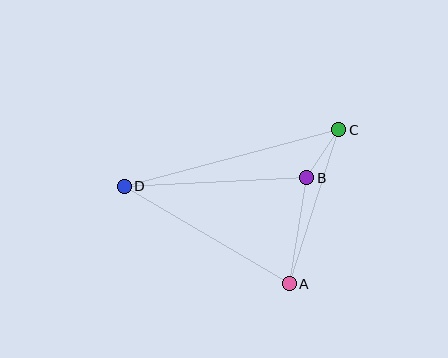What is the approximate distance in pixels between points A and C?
The distance between A and C is approximately 162 pixels.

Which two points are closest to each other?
Points B and C are closest to each other.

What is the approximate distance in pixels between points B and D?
The distance between B and D is approximately 183 pixels.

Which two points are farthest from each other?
Points C and D are farthest from each other.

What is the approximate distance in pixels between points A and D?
The distance between A and D is approximately 192 pixels.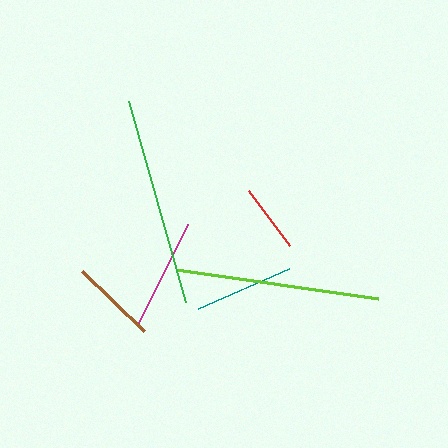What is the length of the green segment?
The green segment is approximately 209 pixels long.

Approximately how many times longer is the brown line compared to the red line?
The brown line is approximately 1.3 times the length of the red line.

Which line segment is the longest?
The green line is the longest at approximately 209 pixels.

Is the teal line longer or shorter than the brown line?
The teal line is longer than the brown line.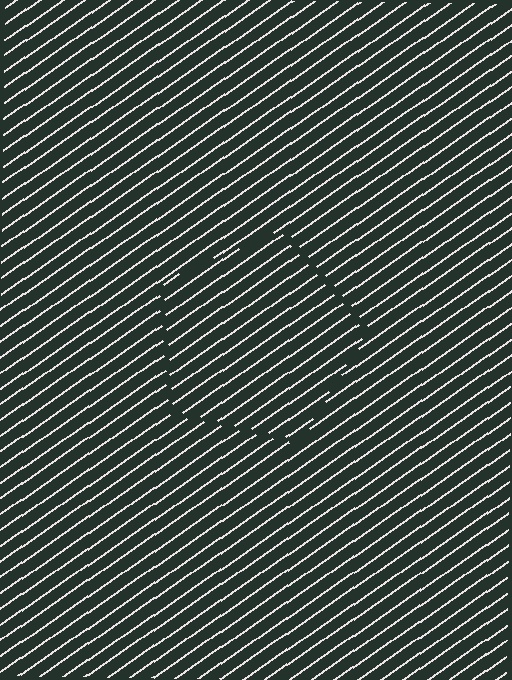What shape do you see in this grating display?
An illusory pentagon. The interior of the shape contains the same grating, shifted by half a period — the contour is defined by the phase discontinuity where line-ends from the inner and outer gratings abut.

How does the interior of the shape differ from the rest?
The interior of the shape contains the same grating, shifted by half a period — the contour is defined by the phase discontinuity where line-ends from the inner and outer gratings abut.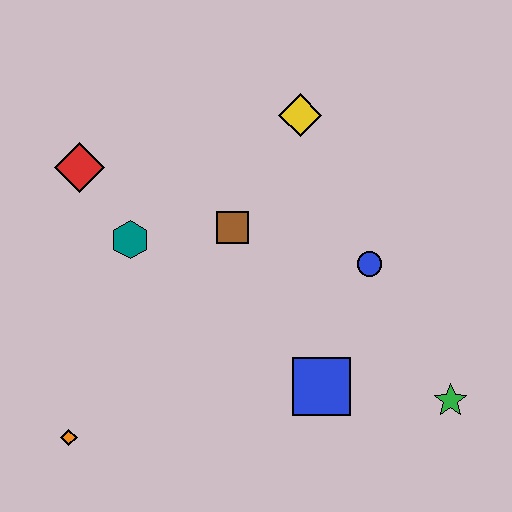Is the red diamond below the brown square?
No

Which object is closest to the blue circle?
The blue square is closest to the blue circle.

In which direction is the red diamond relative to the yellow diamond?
The red diamond is to the left of the yellow diamond.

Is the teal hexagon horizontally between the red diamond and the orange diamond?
No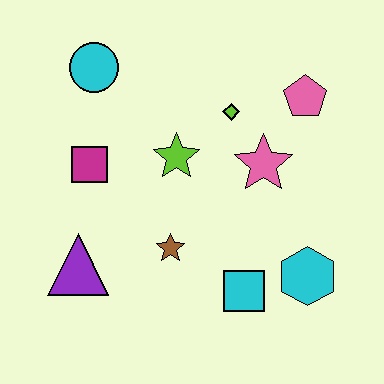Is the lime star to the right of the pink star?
No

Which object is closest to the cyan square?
The cyan hexagon is closest to the cyan square.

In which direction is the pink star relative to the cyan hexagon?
The pink star is above the cyan hexagon.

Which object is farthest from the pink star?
The purple triangle is farthest from the pink star.